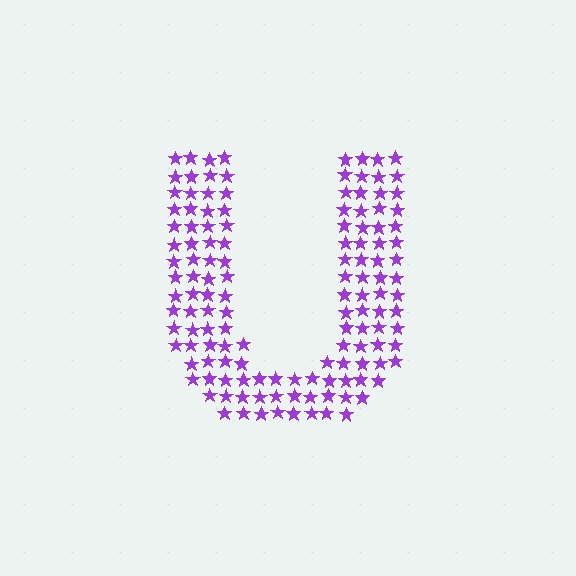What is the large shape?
The large shape is the letter U.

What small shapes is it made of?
It is made of small stars.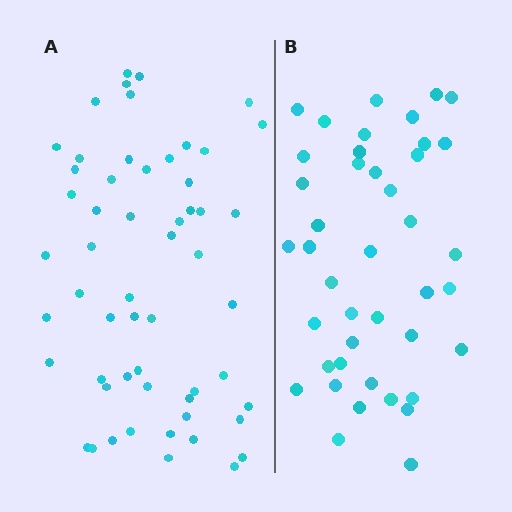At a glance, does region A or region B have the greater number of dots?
Region A (the left region) has more dots.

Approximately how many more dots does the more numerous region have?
Region A has approximately 15 more dots than region B.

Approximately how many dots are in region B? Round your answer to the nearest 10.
About 40 dots. (The exact count is 42, which rounds to 40.)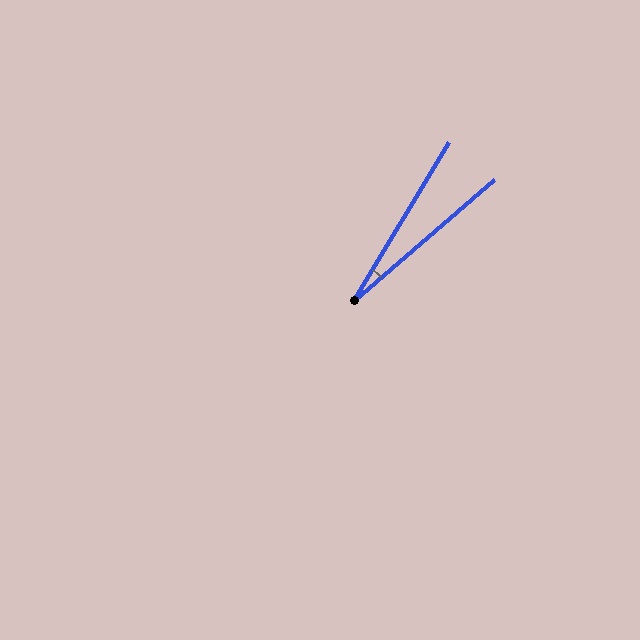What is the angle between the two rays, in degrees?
Approximately 18 degrees.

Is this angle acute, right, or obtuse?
It is acute.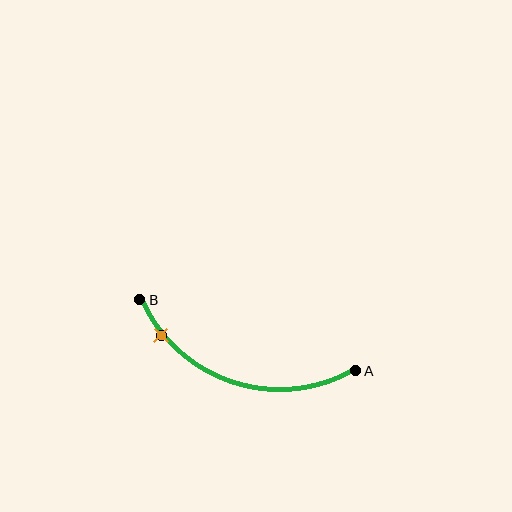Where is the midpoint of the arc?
The arc midpoint is the point on the curve farthest from the straight line joining A and B. It sits below that line.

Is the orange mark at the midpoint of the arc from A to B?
No. The orange mark lies on the arc but is closer to endpoint B. The arc midpoint would be at the point on the curve equidistant along the arc from both A and B.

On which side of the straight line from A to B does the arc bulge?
The arc bulges below the straight line connecting A and B.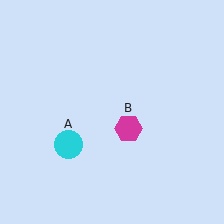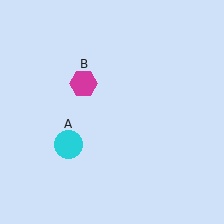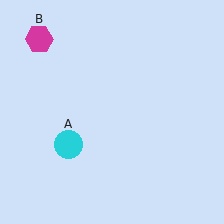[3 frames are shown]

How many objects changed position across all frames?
1 object changed position: magenta hexagon (object B).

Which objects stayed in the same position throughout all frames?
Cyan circle (object A) remained stationary.